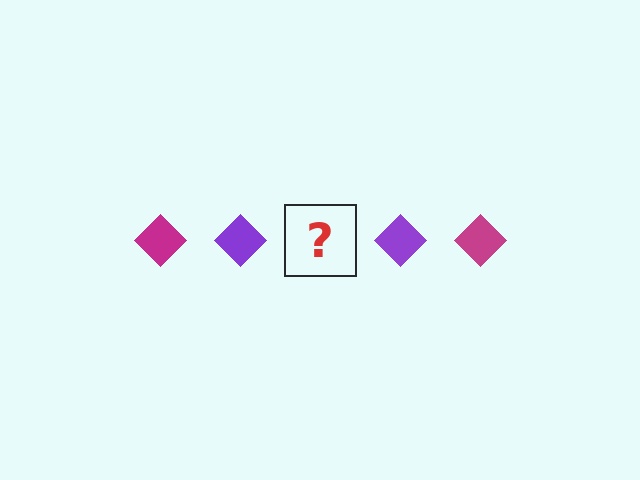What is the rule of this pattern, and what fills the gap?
The rule is that the pattern cycles through magenta, purple diamonds. The gap should be filled with a magenta diamond.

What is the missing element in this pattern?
The missing element is a magenta diamond.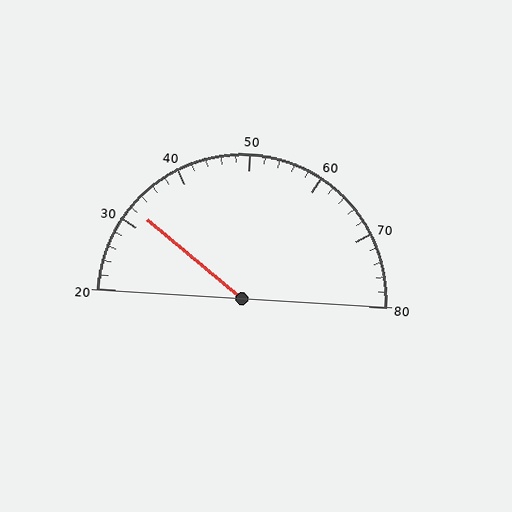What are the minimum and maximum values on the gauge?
The gauge ranges from 20 to 80.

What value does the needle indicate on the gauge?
The needle indicates approximately 32.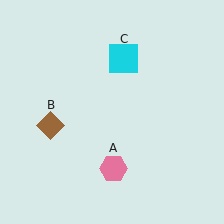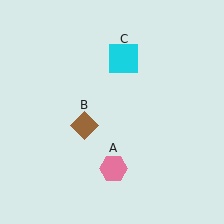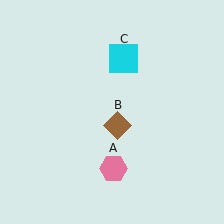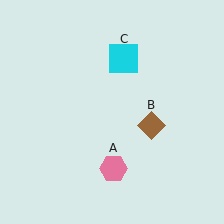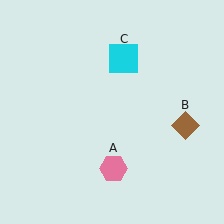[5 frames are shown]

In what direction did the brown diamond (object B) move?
The brown diamond (object B) moved right.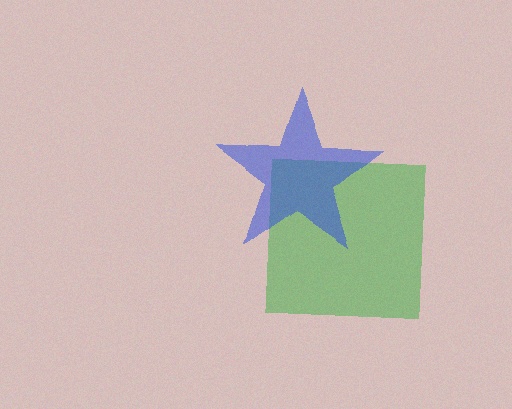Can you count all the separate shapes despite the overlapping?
Yes, there are 2 separate shapes.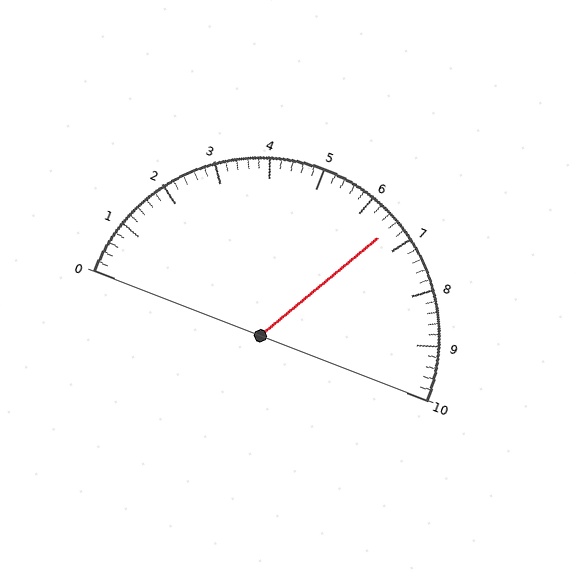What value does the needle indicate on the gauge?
The needle indicates approximately 6.6.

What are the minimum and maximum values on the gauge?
The gauge ranges from 0 to 10.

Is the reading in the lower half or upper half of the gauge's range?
The reading is in the upper half of the range (0 to 10).